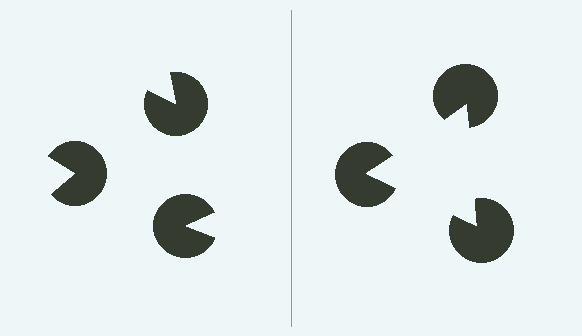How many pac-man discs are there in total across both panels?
6 — 3 on each side.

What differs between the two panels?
The pac-man discs are positioned identically on both sides; only the wedge orientations differ. On the right they align to a triangle; on the left they are misaligned.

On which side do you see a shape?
An illusory triangle appears on the right side. On the left side the wedge cuts are rotated, so no coherent shape forms.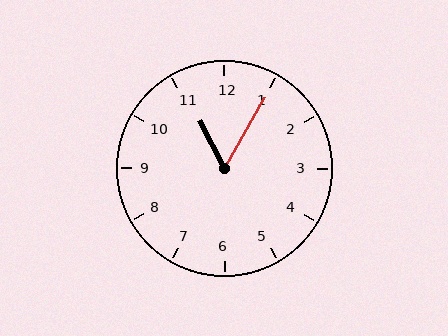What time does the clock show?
11:05.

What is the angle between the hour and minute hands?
Approximately 58 degrees.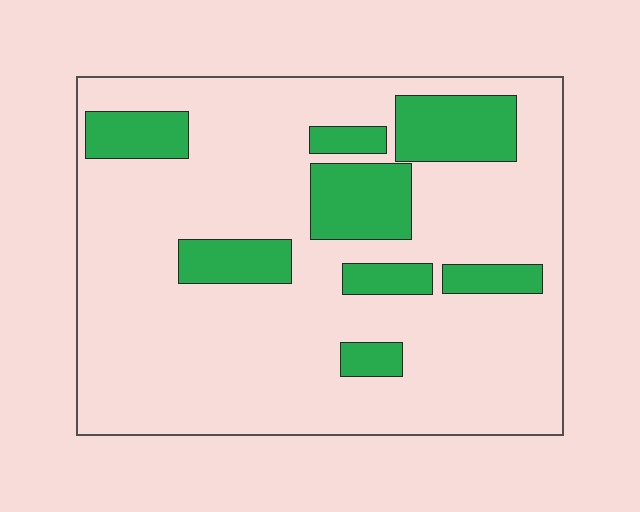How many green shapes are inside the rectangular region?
8.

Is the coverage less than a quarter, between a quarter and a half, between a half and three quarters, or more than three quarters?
Less than a quarter.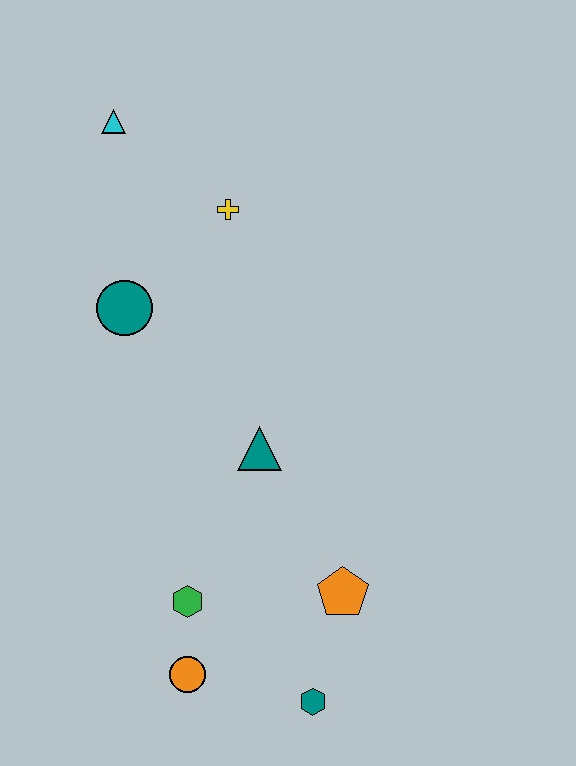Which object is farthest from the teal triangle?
The cyan triangle is farthest from the teal triangle.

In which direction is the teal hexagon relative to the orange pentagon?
The teal hexagon is below the orange pentagon.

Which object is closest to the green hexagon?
The orange circle is closest to the green hexagon.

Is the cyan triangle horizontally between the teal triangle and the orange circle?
No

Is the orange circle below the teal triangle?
Yes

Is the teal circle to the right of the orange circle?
No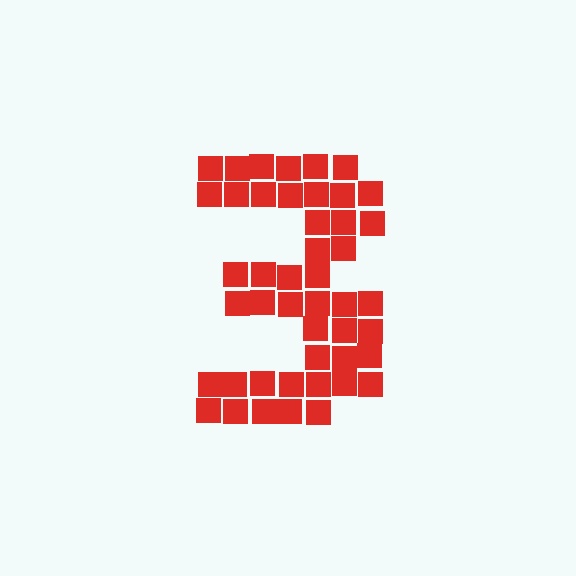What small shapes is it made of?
It is made of small squares.